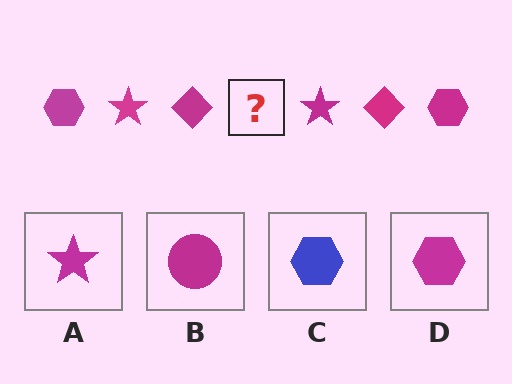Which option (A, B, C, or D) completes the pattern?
D.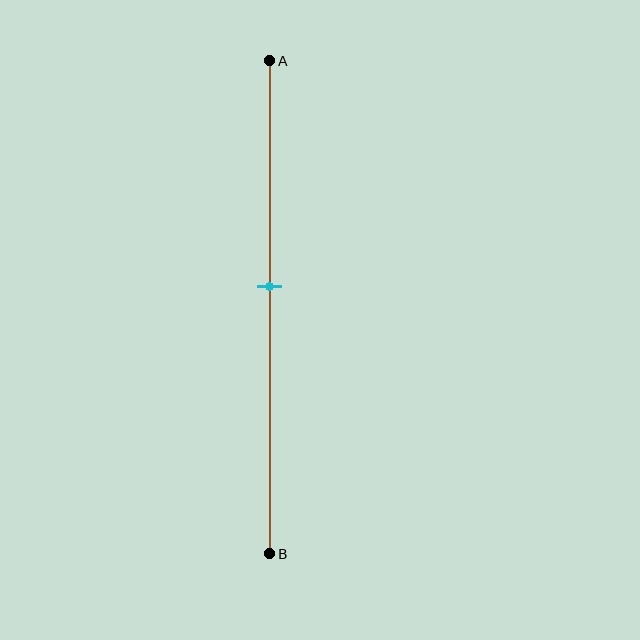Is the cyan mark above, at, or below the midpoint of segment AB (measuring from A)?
The cyan mark is above the midpoint of segment AB.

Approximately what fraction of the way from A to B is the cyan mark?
The cyan mark is approximately 45% of the way from A to B.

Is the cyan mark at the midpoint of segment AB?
No, the mark is at about 45% from A, not at the 50% midpoint.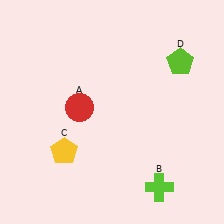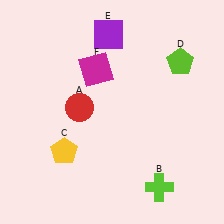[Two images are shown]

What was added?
A purple square (E), a magenta square (F) were added in Image 2.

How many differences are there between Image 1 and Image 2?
There are 2 differences between the two images.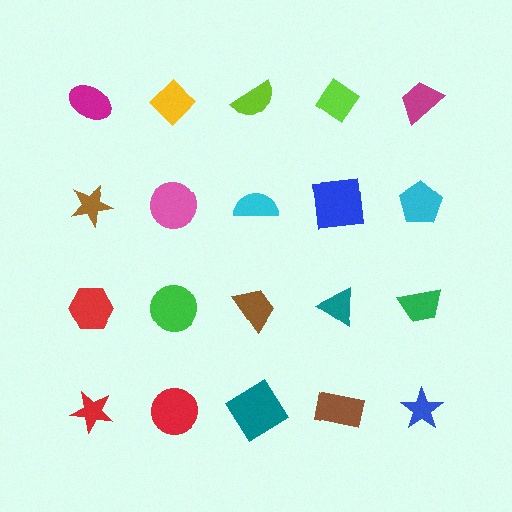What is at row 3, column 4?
A teal triangle.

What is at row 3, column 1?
A red hexagon.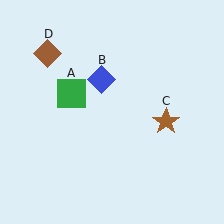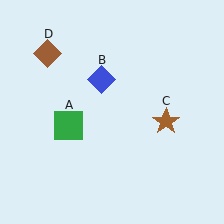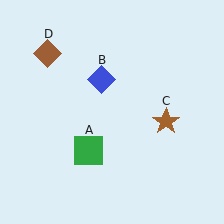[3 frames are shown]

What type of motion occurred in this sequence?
The green square (object A) rotated counterclockwise around the center of the scene.